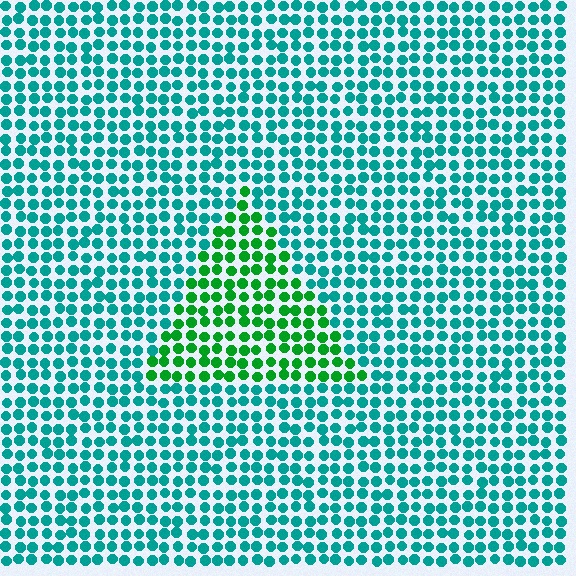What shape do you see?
I see a triangle.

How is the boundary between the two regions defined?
The boundary is defined purely by a slight shift in hue (about 44 degrees). Spacing, size, and orientation are identical on both sides.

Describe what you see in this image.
The image is filled with small teal elements in a uniform arrangement. A triangle-shaped region is visible where the elements are tinted to a slightly different hue, forming a subtle color boundary.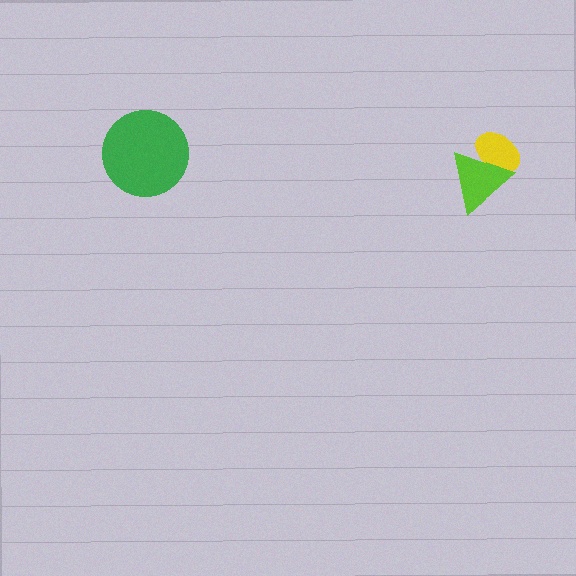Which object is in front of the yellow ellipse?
The lime triangle is in front of the yellow ellipse.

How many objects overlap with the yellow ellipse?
1 object overlaps with the yellow ellipse.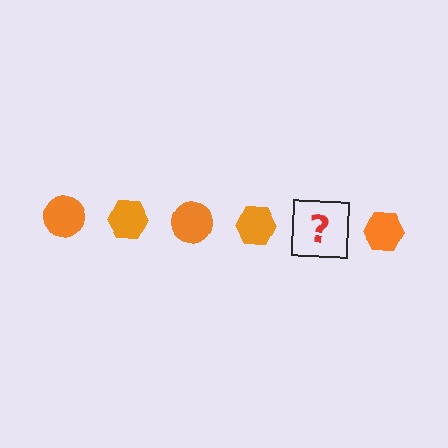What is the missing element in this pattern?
The missing element is an orange circle.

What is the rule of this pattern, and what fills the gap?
The rule is that the pattern cycles through circle, hexagon shapes in orange. The gap should be filled with an orange circle.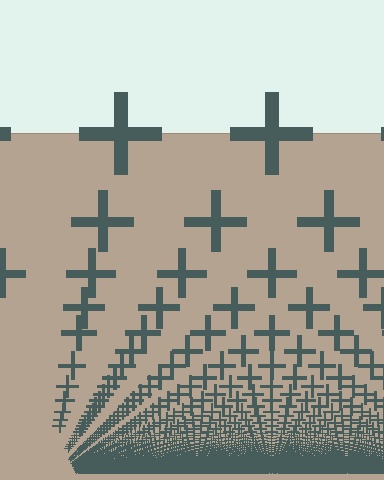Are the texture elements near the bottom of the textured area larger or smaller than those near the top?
Smaller. The gradient is inverted — elements near the bottom are smaller and denser.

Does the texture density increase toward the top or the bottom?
Density increases toward the bottom.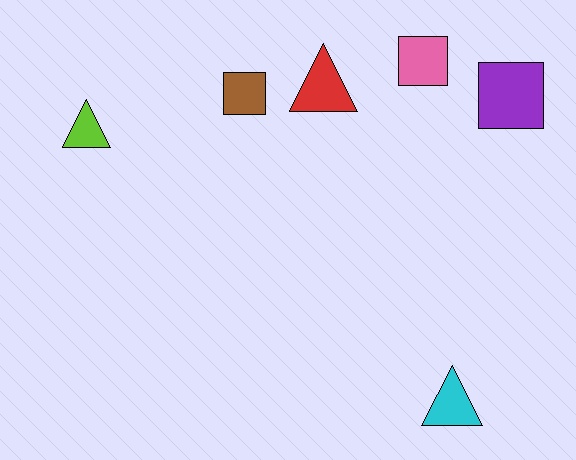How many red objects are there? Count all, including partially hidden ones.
There is 1 red object.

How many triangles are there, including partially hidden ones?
There are 3 triangles.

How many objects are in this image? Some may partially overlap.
There are 6 objects.